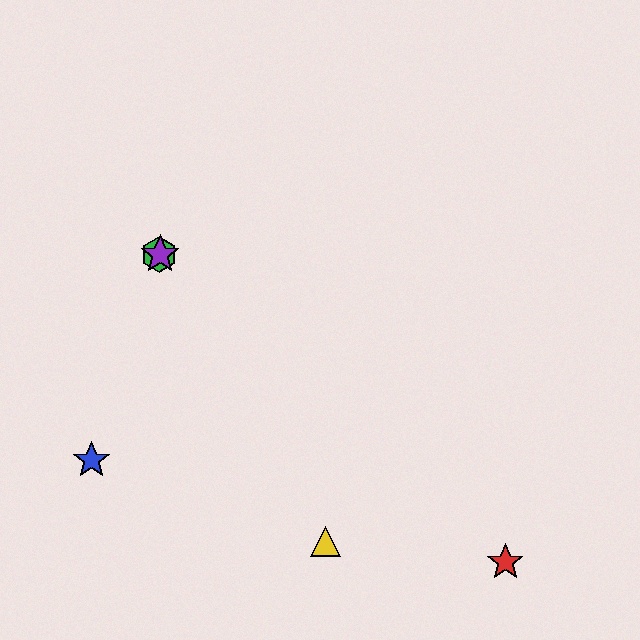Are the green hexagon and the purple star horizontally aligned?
Yes, both are at y≈254.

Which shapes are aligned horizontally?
The green hexagon, the purple star are aligned horizontally.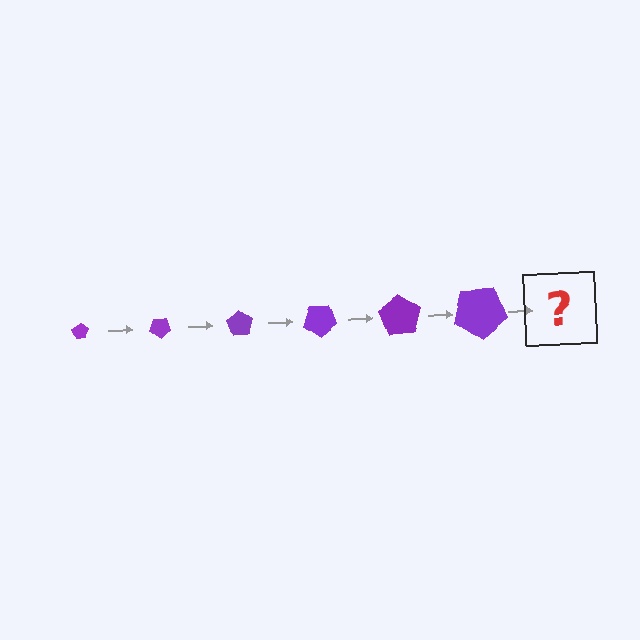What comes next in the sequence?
The next element should be a pentagon, larger than the previous one and rotated 210 degrees from the start.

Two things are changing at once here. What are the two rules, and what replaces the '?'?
The two rules are that the pentagon grows larger each step and it rotates 35 degrees each step. The '?' should be a pentagon, larger than the previous one and rotated 210 degrees from the start.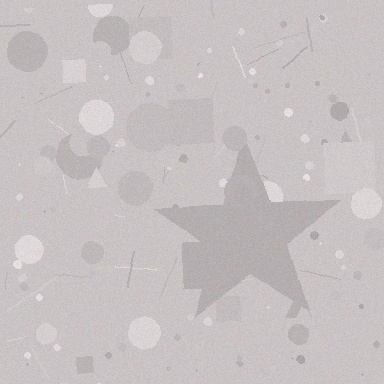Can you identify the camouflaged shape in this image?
The camouflaged shape is a star.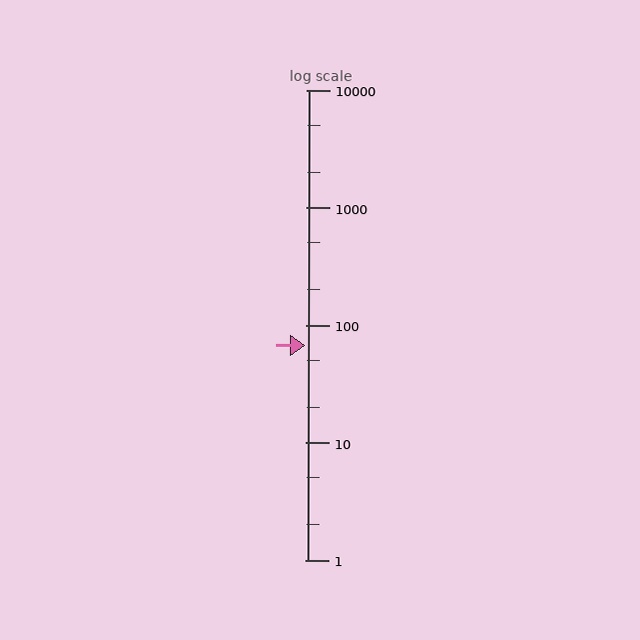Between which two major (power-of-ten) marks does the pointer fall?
The pointer is between 10 and 100.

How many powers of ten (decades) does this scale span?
The scale spans 4 decades, from 1 to 10000.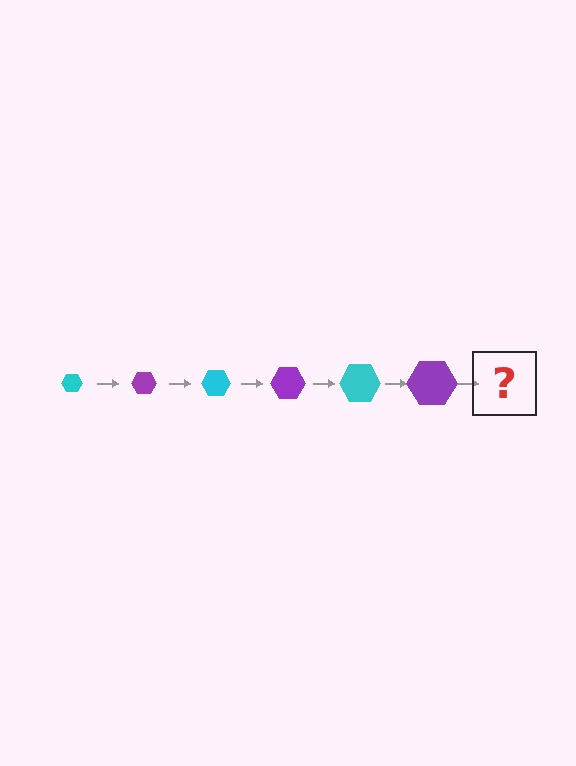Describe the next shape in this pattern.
It should be a cyan hexagon, larger than the previous one.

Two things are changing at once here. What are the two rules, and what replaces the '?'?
The two rules are that the hexagon grows larger each step and the color cycles through cyan and purple. The '?' should be a cyan hexagon, larger than the previous one.